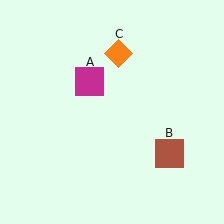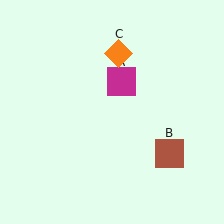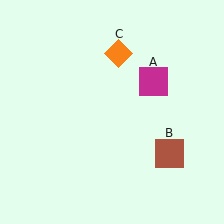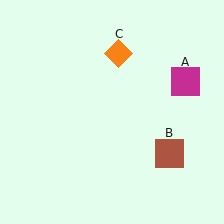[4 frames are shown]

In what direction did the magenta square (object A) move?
The magenta square (object A) moved right.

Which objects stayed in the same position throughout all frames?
Brown square (object B) and orange diamond (object C) remained stationary.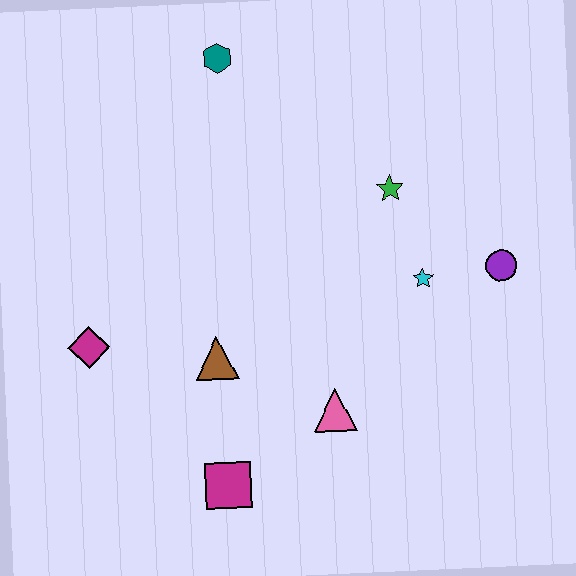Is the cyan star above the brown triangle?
Yes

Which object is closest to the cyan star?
The purple circle is closest to the cyan star.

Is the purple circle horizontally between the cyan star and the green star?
No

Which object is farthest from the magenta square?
The teal hexagon is farthest from the magenta square.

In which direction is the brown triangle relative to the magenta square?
The brown triangle is above the magenta square.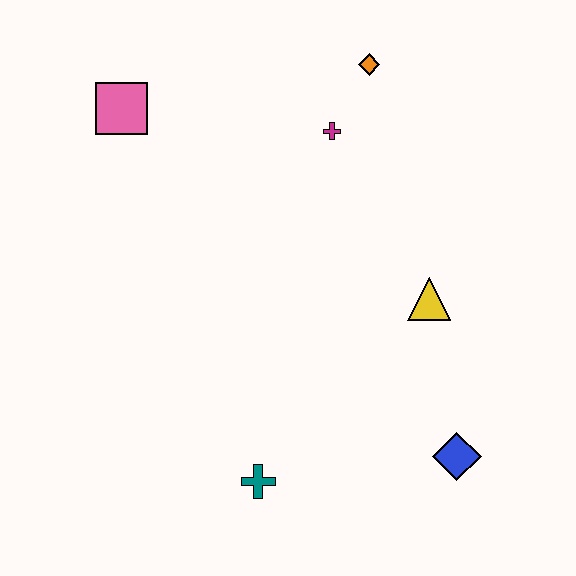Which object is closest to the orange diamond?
The magenta cross is closest to the orange diamond.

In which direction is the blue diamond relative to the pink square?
The blue diamond is below the pink square.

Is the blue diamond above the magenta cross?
No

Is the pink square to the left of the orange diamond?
Yes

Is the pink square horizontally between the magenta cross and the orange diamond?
No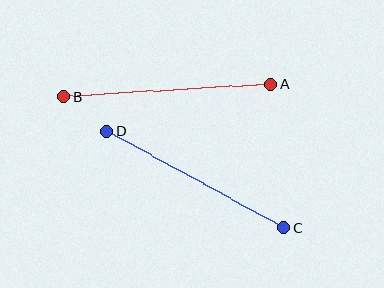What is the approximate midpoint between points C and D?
The midpoint is at approximately (195, 180) pixels.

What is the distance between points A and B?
The distance is approximately 208 pixels.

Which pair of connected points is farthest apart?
Points A and B are farthest apart.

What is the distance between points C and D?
The distance is approximately 202 pixels.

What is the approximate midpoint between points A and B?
The midpoint is at approximately (167, 90) pixels.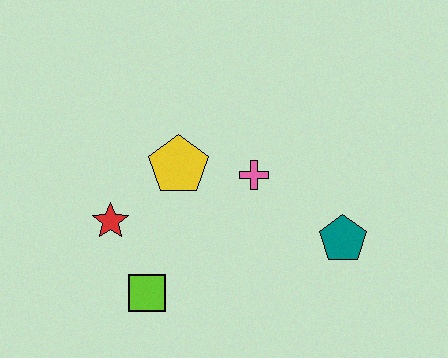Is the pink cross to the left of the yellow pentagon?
No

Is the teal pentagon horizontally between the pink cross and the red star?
No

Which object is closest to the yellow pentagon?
The pink cross is closest to the yellow pentagon.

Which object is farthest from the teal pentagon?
The red star is farthest from the teal pentagon.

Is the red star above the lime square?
Yes